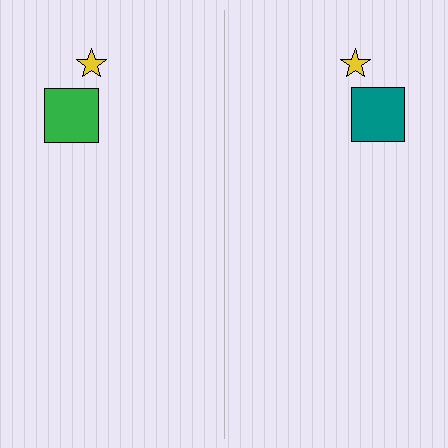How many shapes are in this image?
There are 4 shapes in this image.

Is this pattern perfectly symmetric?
No, the pattern is not perfectly symmetric. The teal square on the right side breaks the symmetry — its mirror counterpart is green.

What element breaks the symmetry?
The teal square on the right side breaks the symmetry — its mirror counterpart is green.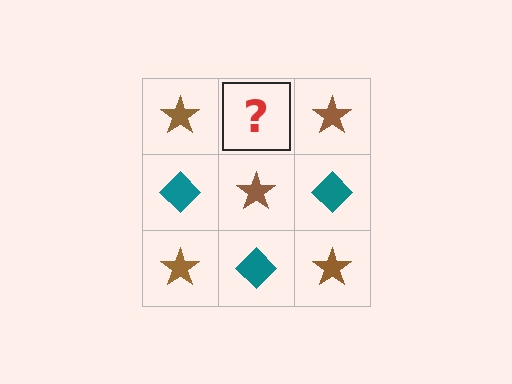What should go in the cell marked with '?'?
The missing cell should contain a teal diamond.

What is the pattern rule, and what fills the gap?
The rule is that it alternates brown star and teal diamond in a checkerboard pattern. The gap should be filled with a teal diamond.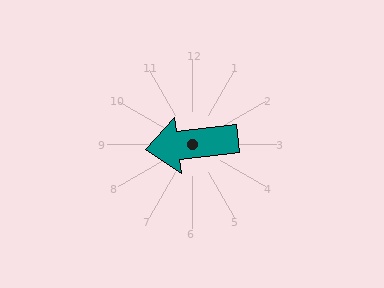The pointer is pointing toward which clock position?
Roughly 9 o'clock.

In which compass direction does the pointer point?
West.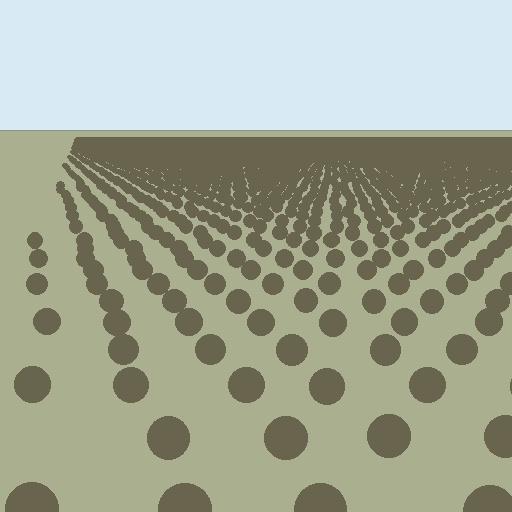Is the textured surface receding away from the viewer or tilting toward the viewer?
The surface is receding away from the viewer. Texture elements get smaller and denser toward the top.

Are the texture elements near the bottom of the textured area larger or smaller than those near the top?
Larger. Near the bottom, elements are closer to the viewer and appear at a bigger on-screen size.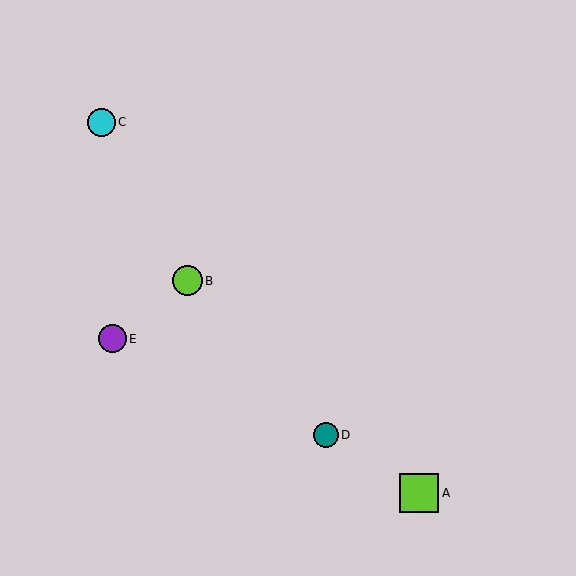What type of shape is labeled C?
Shape C is a cyan circle.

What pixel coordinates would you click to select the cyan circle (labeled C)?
Click at (101, 122) to select the cyan circle C.